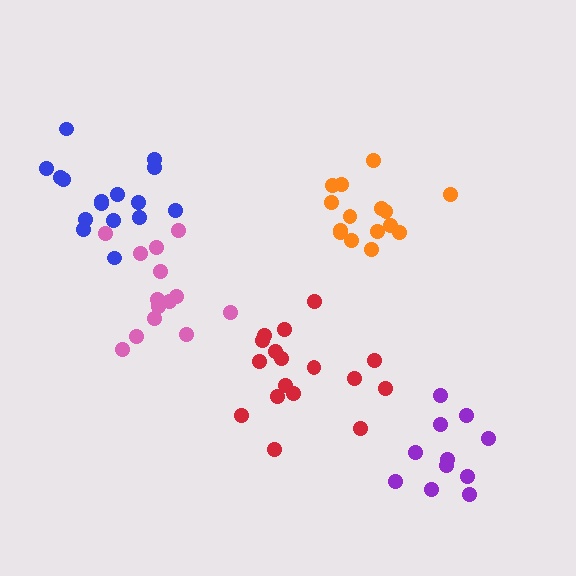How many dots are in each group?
Group 1: 17 dots, Group 2: 16 dots, Group 3: 15 dots, Group 4: 11 dots, Group 5: 14 dots (73 total).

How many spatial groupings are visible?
There are 5 spatial groupings.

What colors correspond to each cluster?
The clusters are colored: red, blue, orange, purple, pink.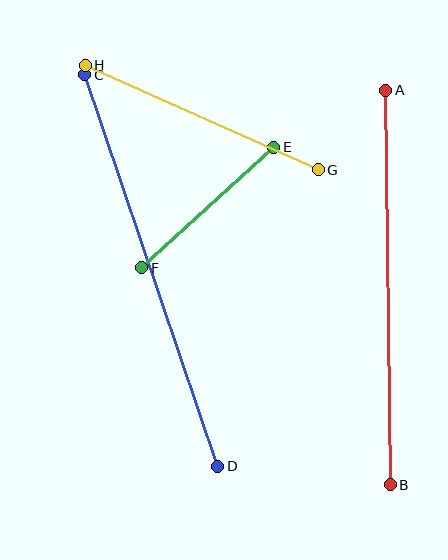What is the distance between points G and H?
The distance is approximately 256 pixels.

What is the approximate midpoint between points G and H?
The midpoint is at approximately (202, 117) pixels.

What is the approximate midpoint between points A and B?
The midpoint is at approximately (388, 287) pixels.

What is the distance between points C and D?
The distance is approximately 413 pixels.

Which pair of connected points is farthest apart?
Points C and D are farthest apart.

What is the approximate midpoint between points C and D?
The midpoint is at approximately (151, 271) pixels.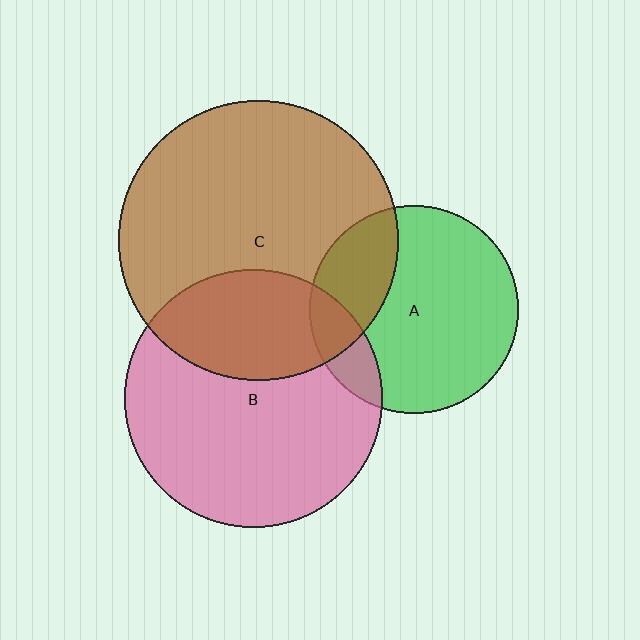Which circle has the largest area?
Circle C (brown).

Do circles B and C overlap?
Yes.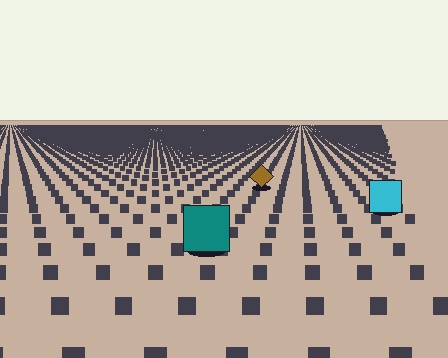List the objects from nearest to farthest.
From nearest to farthest: the teal square, the cyan square, the brown diamond.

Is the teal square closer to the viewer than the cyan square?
Yes. The teal square is closer — you can tell from the texture gradient: the ground texture is coarser near it.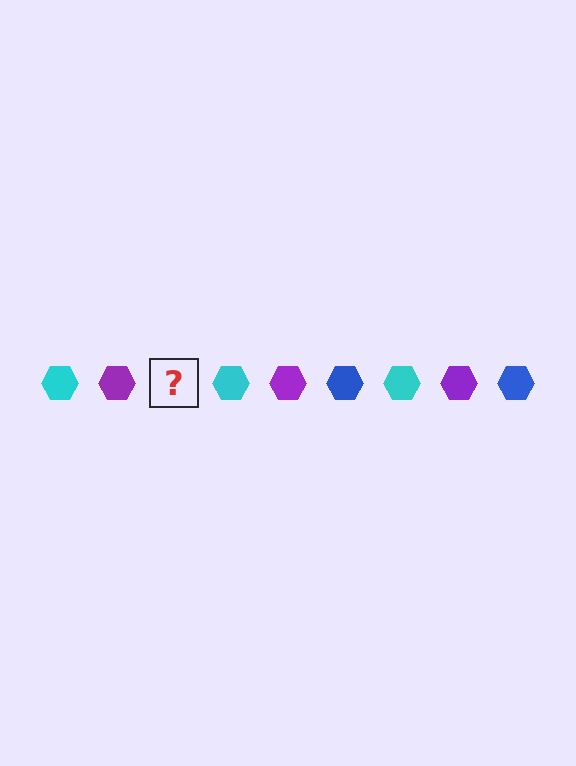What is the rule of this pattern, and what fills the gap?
The rule is that the pattern cycles through cyan, purple, blue hexagons. The gap should be filled with a blue hexagon.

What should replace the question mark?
The question mark should be replaced with a blue hexagon.